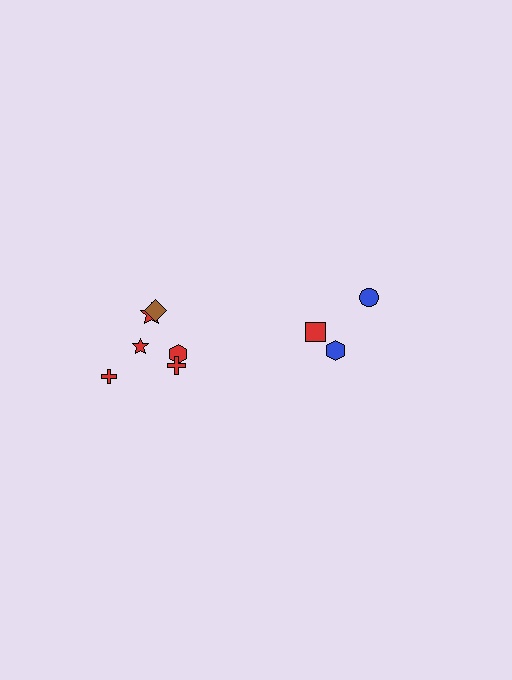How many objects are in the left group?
There are 6 objects.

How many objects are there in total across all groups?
There are 9 objects.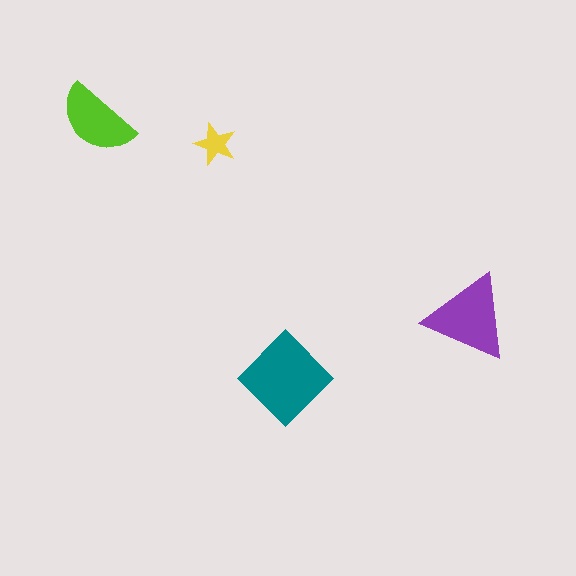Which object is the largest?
The teal diamond.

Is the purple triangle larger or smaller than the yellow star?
Larger.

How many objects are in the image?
There are 4 objects in the image.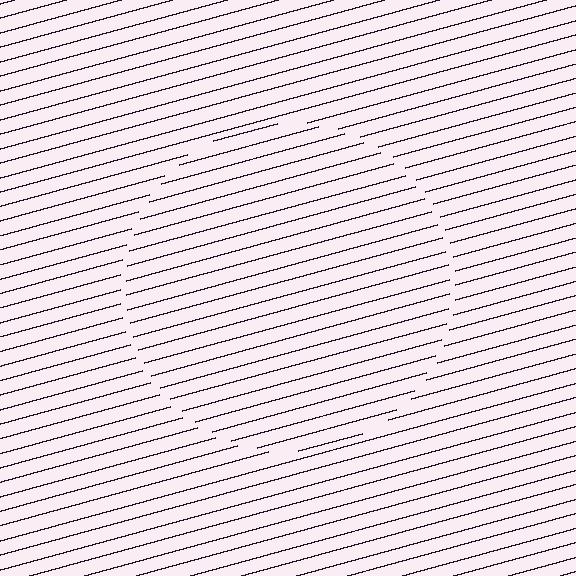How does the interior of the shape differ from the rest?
The interior of the shape contains the same grating, shifted by half a period — the contour is defined by the phase discontinuity where line-ends from the inner and outer gratings abut.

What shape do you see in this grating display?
An illusory circle. The interior of the shape contains the same grating, shifted by half a period — the contour is defined by the phase discontinuity where line-ends from the inner and outer gratings abut.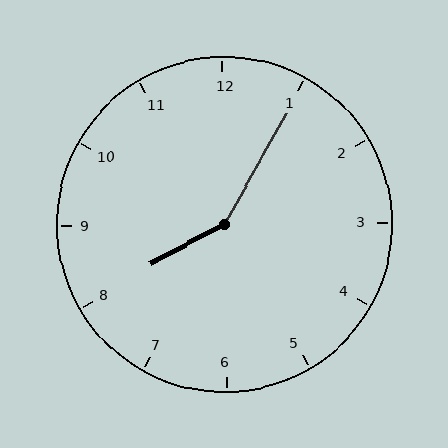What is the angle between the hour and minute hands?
Approximately 148 degrees.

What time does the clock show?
8:05.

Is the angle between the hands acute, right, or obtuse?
It is obtuse.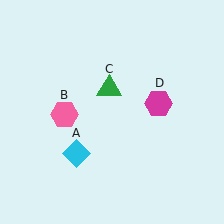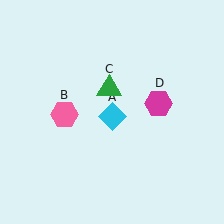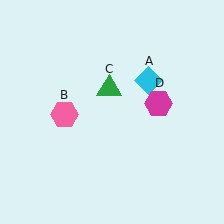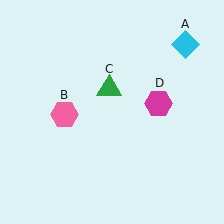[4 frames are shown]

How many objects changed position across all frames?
1 object changed position: cyan diamond (object A).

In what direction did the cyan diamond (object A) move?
The cyan diamond (object A) moved up and to the right.